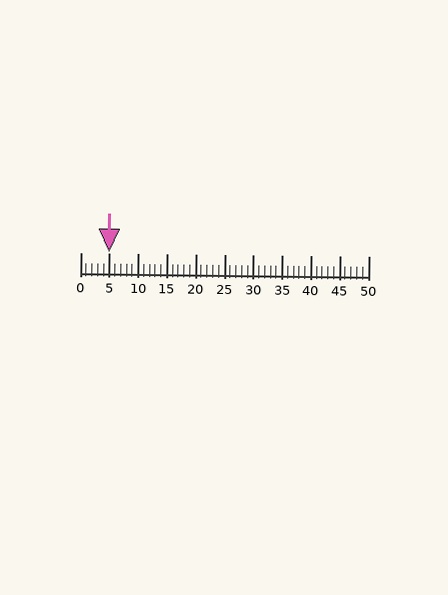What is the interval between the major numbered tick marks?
The major tick marks are spaced 5 units apart.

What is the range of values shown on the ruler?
The ruler shows values from 0 to 50.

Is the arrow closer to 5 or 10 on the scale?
The arrow is closer to 5.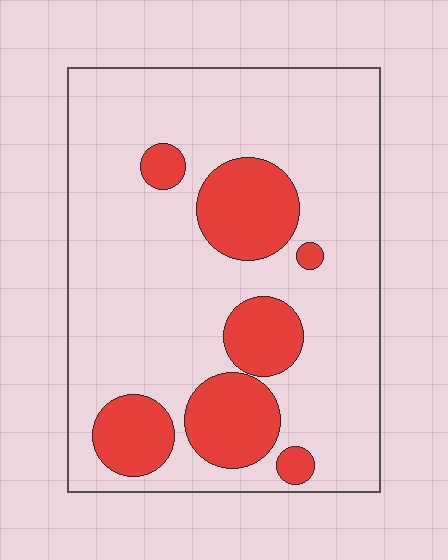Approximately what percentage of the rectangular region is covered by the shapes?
Approximately 20%.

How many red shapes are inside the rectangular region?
7.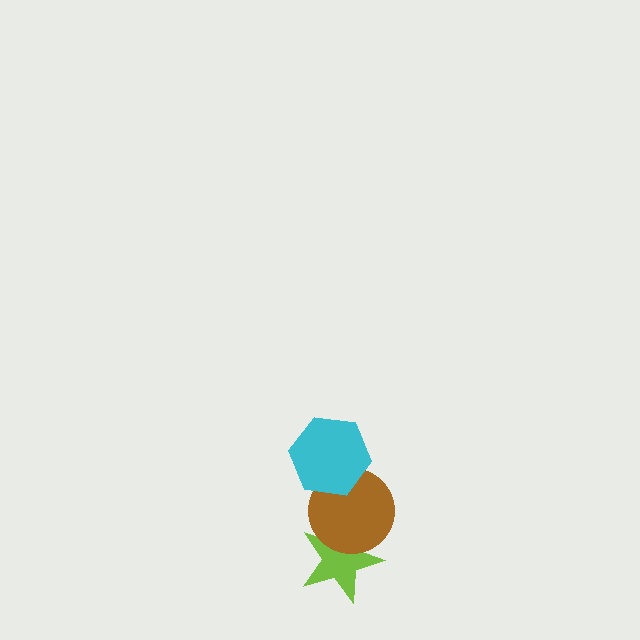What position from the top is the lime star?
The lime star is 3rd from the top.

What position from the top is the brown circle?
The brown circle is 2nd from the top.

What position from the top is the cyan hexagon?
The cyan hexagon is 1st from the top.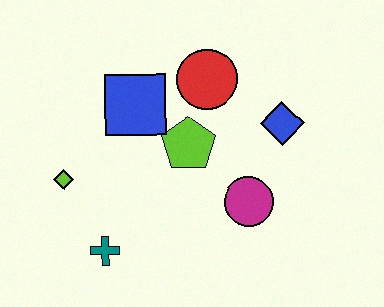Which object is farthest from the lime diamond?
The blue diamond is farthest from the lime diamond.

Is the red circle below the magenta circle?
No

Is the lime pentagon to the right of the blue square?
Yes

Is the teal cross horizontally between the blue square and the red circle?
No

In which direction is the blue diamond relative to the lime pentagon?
The blue diamond is to the right of the lime pentagon.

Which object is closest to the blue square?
The lime pentagon is closest to the blue square.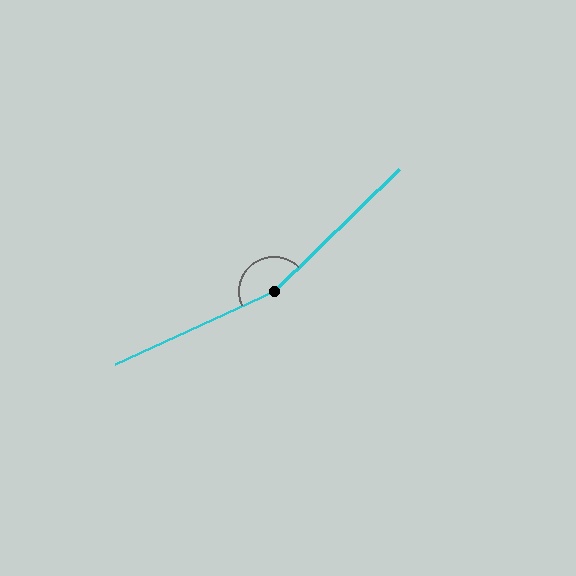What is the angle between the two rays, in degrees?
Approximately 160 degrees.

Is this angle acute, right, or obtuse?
It is obtuse.